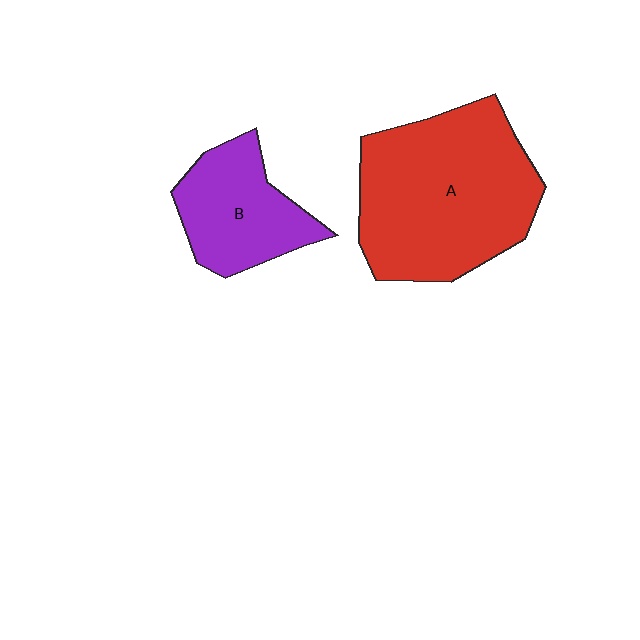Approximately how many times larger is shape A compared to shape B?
Approximately 2.0 times.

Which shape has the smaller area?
Shape B (purple).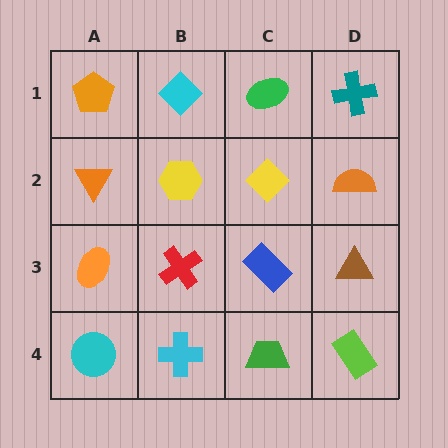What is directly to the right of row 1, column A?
A cyan diamond.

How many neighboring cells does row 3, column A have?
3.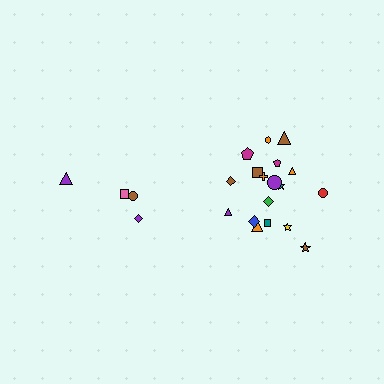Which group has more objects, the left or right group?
The right group.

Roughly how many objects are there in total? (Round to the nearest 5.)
Roughly 20 objects in total.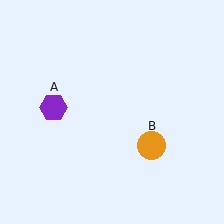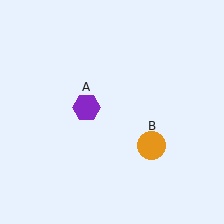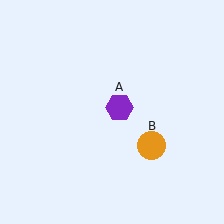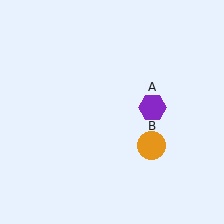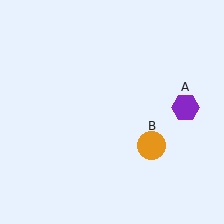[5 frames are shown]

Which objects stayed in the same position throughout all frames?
Orange circle (object B) remained stationary.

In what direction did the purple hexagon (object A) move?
The purple hexagon (object A) moved right.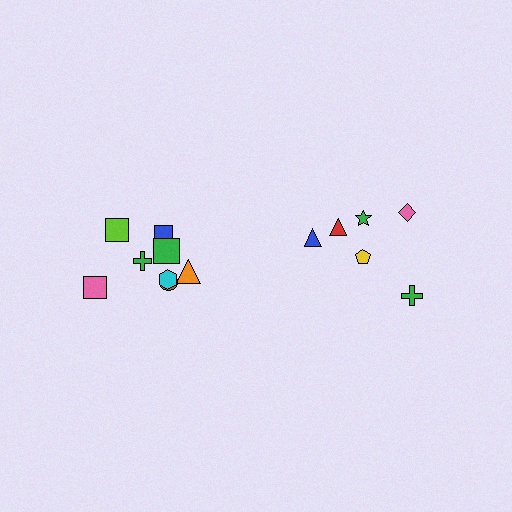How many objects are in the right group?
There are 6 objects.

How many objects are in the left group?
There are 8 objects.